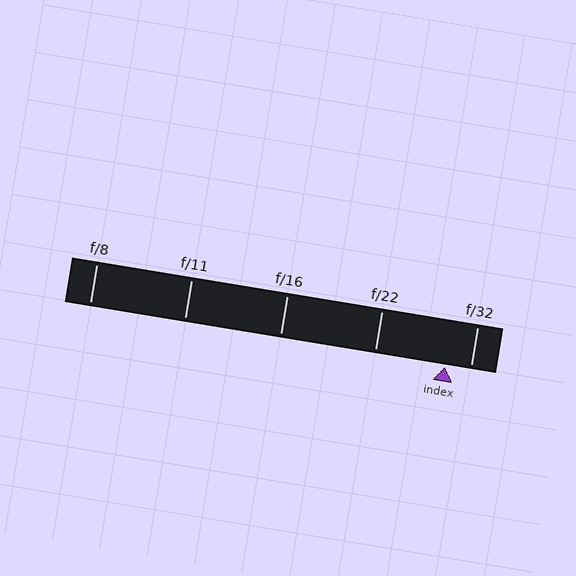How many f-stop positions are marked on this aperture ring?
There are 5 f-stop positions marked.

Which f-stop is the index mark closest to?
The index mark is closest to f/32.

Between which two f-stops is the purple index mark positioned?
The index mark is between f/22 and f/32.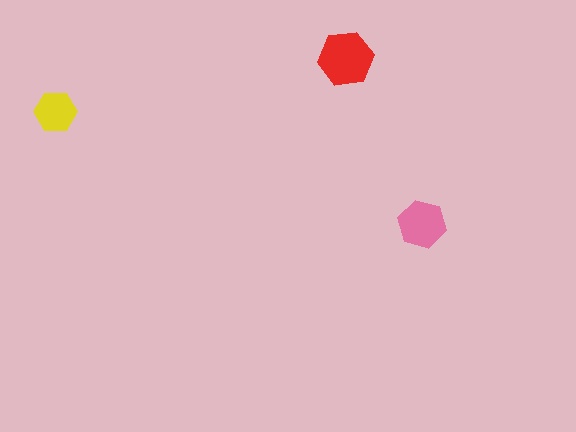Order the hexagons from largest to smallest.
the red one, the pink one, the yellow one.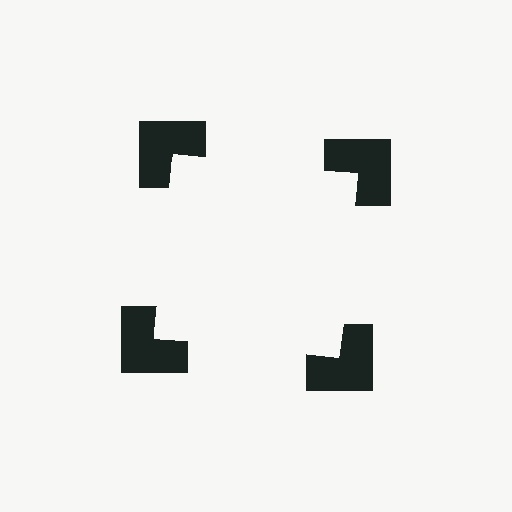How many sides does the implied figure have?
4 sides.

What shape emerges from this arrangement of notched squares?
An illusory square — its edges are inferred from the aligned wedge cuts in the notched squares, not physically drawn.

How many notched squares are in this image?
There are 4 — one at each vertex of the illusory square.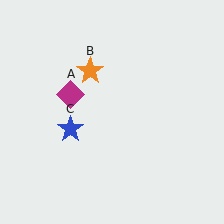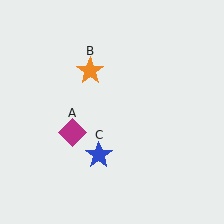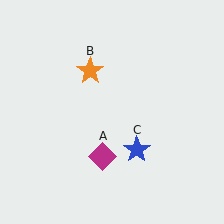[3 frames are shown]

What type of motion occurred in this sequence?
The magenta diamond (object A), blue star (object C) rotated counterclockwise around the center of the scene.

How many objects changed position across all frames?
2 objects changed position: magenta diamond (object A), blue star (object C).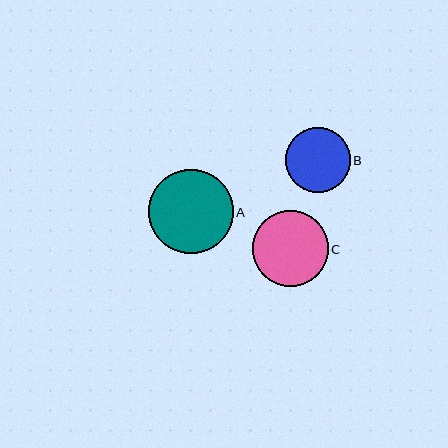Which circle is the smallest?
Circle B is the smallest with a size of approximately 65 pixels.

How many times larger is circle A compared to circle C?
Circle A is approximately 1.1 times the size of circle C.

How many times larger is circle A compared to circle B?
Circle A is approximately 1.3 times the size of circle B.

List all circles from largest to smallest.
From largest to smallest: A, C, B.